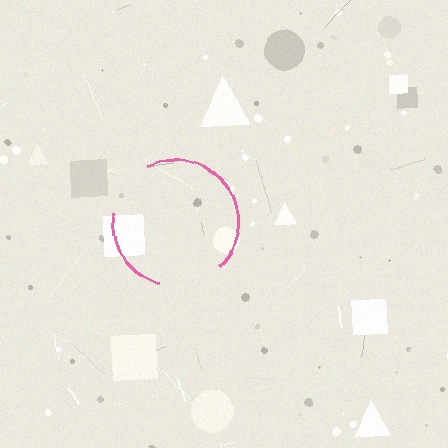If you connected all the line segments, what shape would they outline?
They would outline a circle.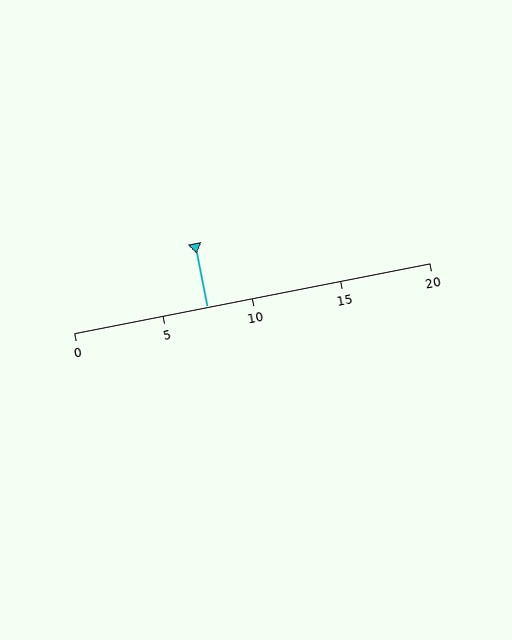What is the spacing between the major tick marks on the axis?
The major ticks are spaced 5 apart.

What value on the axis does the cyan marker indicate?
The marker indicates approximately 7.5.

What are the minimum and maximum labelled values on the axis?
The axis runs from 0 to 20.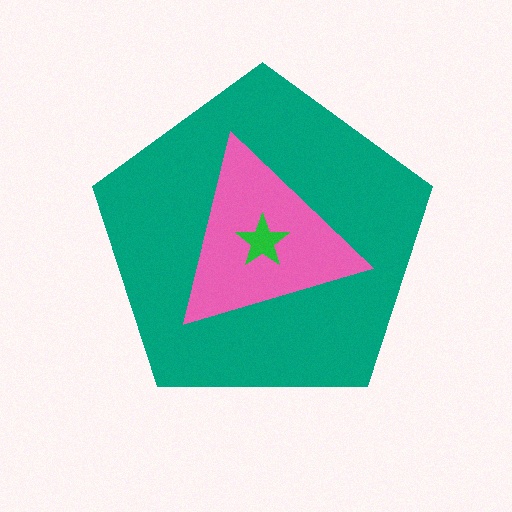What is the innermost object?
The green star.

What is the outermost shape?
The teal pentagon.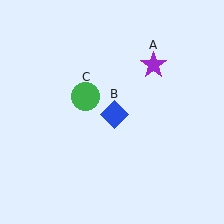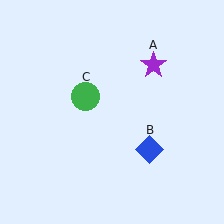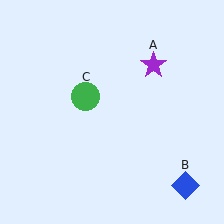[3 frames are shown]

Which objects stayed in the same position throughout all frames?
Purple star (object A) and green circle (object C) remained stationary.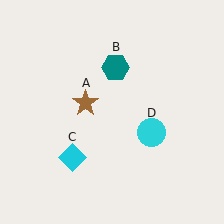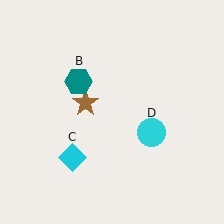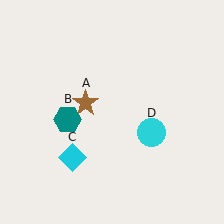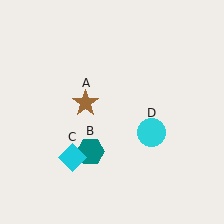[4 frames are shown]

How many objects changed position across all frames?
1 object changed position: teal hexagon (object B).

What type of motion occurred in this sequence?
The teal hexagon (object B) rotated counterclockwise around the center of the scene.